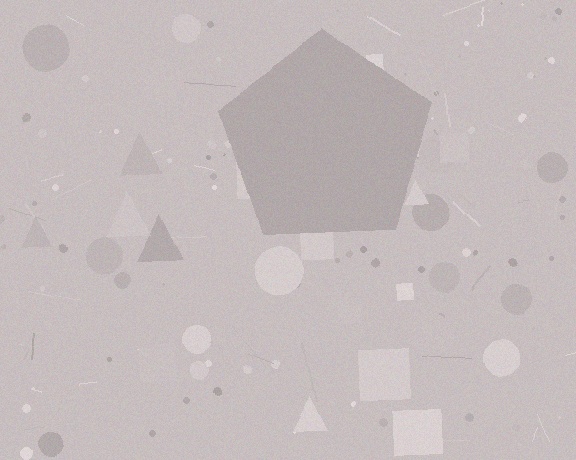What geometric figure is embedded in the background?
A pentagon is embedded in the background.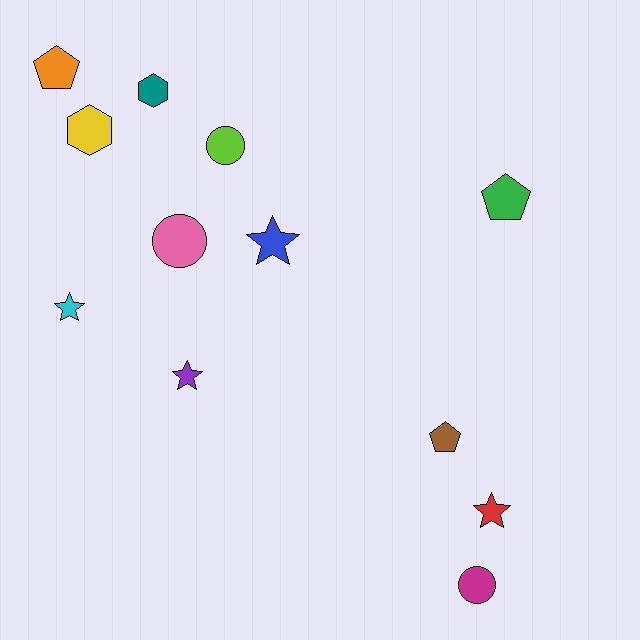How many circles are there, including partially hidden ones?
There are 3 circles.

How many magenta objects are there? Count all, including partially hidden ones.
There is 1 magenta object.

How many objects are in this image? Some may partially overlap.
There are 12 objects.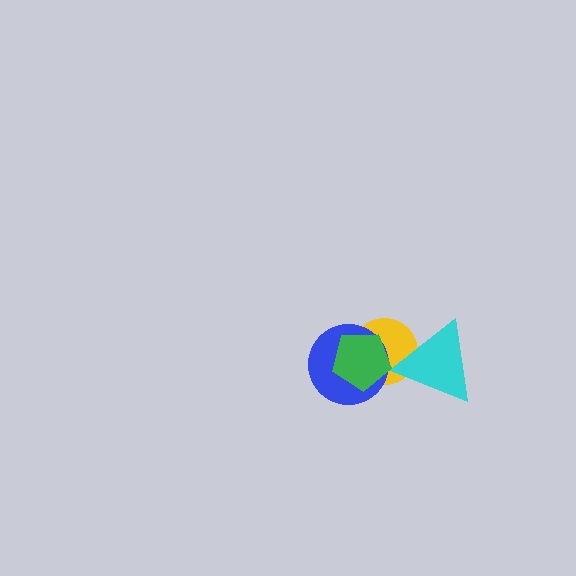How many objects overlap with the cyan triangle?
1 object overlaps with the cyan triangle.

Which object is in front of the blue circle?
The green pentagon is in front of the blue circle.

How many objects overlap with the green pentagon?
2 objects overlap with the green pentagon.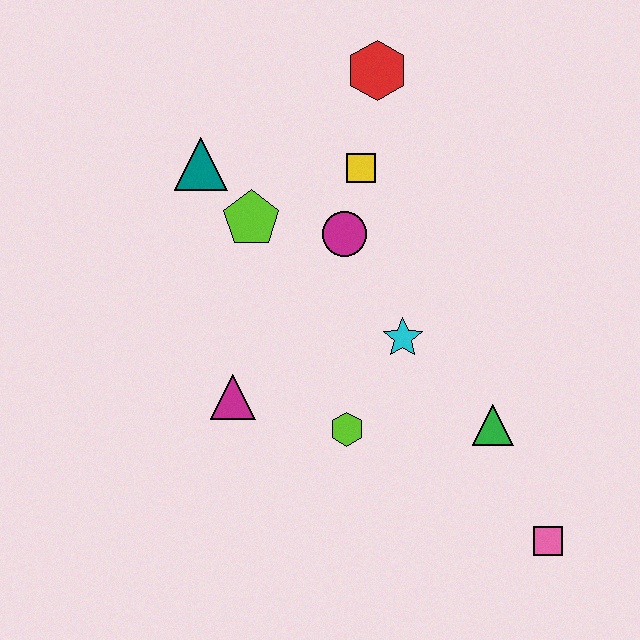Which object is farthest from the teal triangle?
The pink square is farthest from the teal triangle.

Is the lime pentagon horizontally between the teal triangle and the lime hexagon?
Yes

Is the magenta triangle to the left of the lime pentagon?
Yes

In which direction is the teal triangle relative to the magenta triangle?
The teal triangle is above the magenta triangle.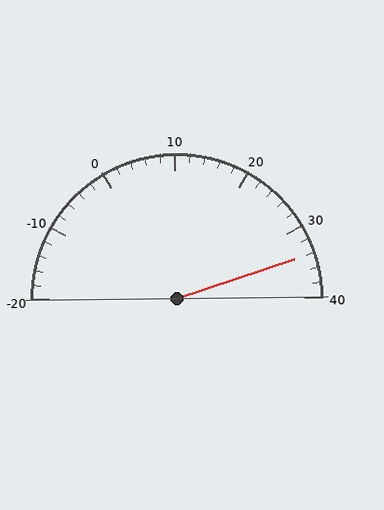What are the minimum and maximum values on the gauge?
The gauge ranges from -20 to 40.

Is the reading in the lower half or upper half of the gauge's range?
The reading is in the upper half of the range (-20 to 40).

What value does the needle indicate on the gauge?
The needle indicates approximately 34.